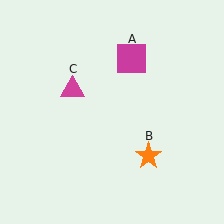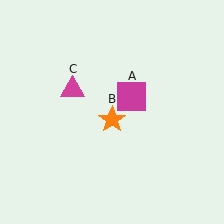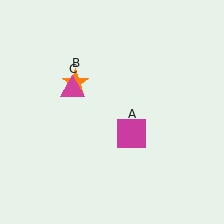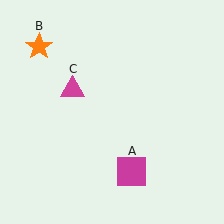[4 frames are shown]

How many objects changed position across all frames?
2 objects changed position: magenta square (object A), orange star (object B).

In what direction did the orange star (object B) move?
The orange star (object B) moved up and to the left.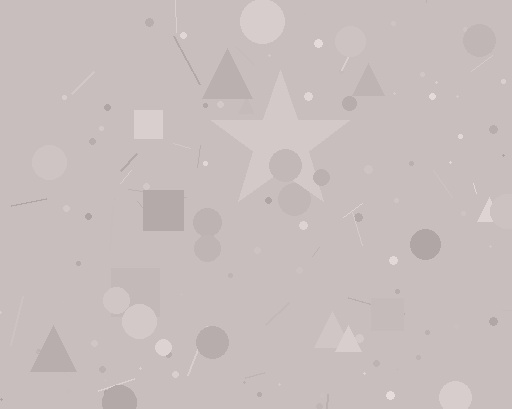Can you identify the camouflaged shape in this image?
The camouflaged shape is a star.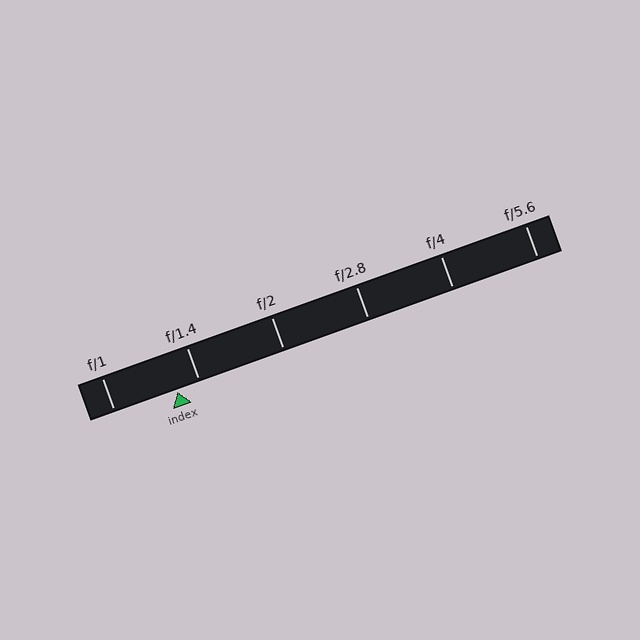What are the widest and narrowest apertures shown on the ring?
The widest aperture shown is f/1 and the narrowest is f/5.6.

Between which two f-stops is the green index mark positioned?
The index mark is between f/1 and f/1.4.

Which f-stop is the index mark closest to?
The index mark is closest to f/1.4.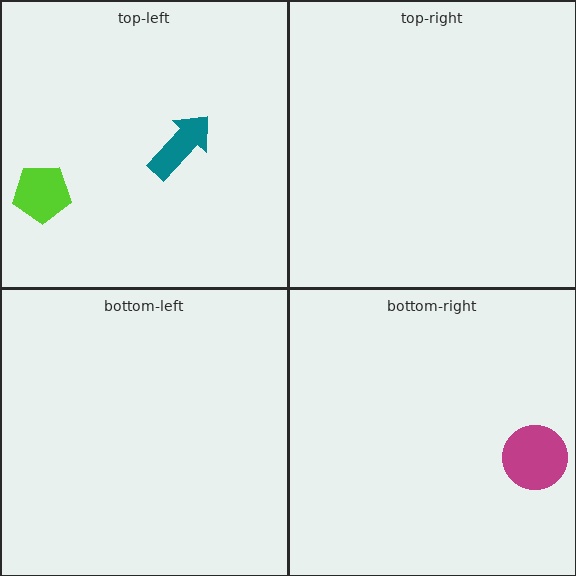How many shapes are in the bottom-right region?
1.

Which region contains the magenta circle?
The bottom-right region.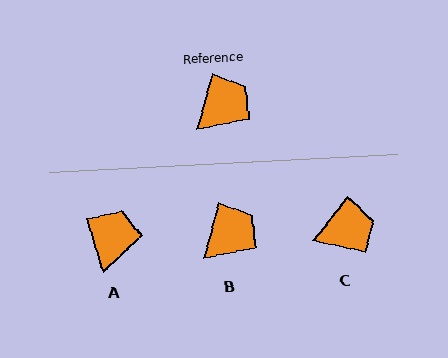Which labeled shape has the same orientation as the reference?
B.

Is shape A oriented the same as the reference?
No, it is off by about 32 degrees.